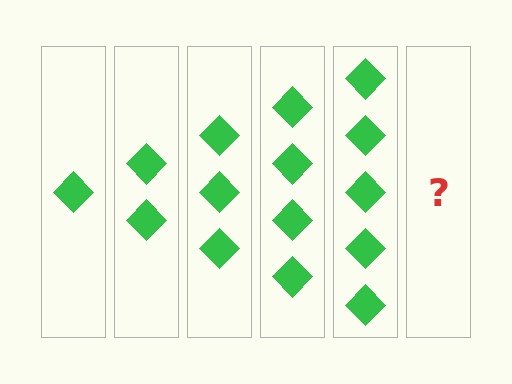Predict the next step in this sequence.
The next step is 6 diamonds.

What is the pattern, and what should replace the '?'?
The pattern is that each step adds one more diamond. The '?' should be 6 diamonds.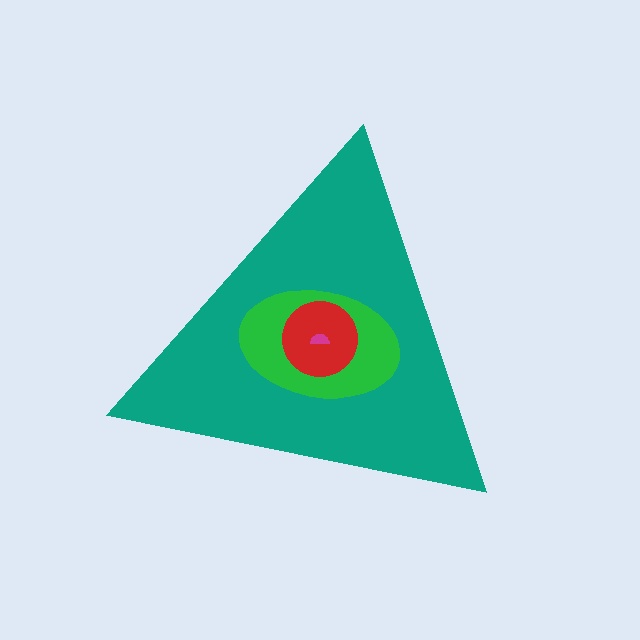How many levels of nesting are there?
4.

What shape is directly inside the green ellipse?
The red circle.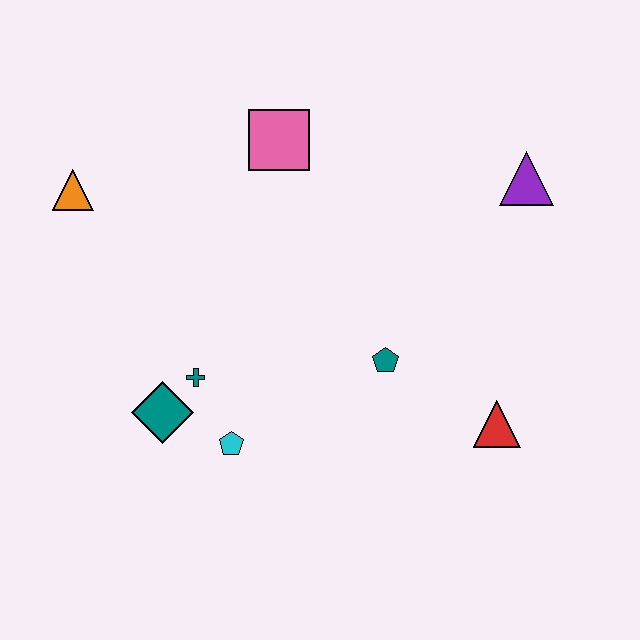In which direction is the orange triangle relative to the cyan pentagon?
The orange triangle is above the cyan pentagon.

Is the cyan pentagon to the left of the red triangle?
Yes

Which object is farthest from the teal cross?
The purple triangle is farthest from the teal cross.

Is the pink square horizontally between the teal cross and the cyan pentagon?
No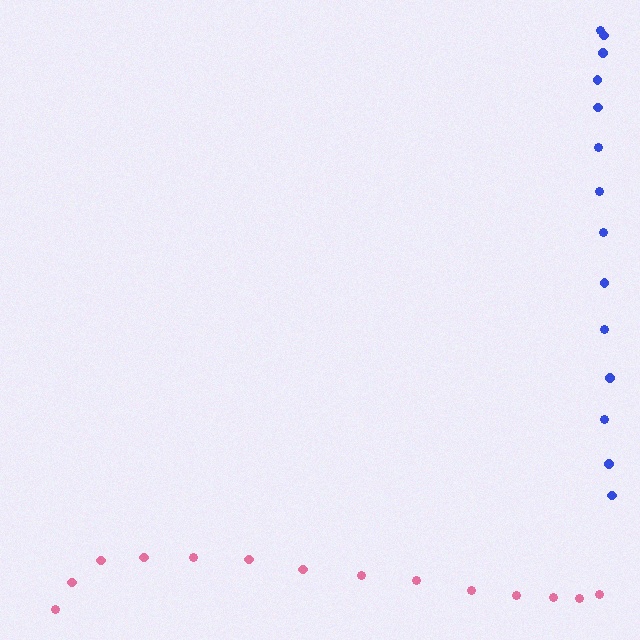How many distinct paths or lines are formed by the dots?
There are 2 distinct paths.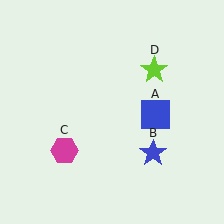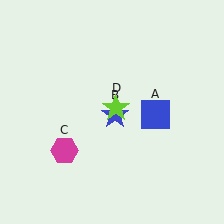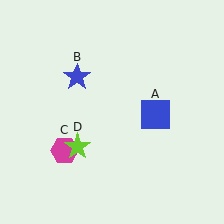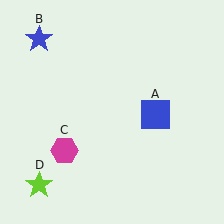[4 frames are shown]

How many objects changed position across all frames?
2 objects changed position: blue star (object B), lime star (object D).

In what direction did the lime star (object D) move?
The lime star (object D) moved down and to the left.